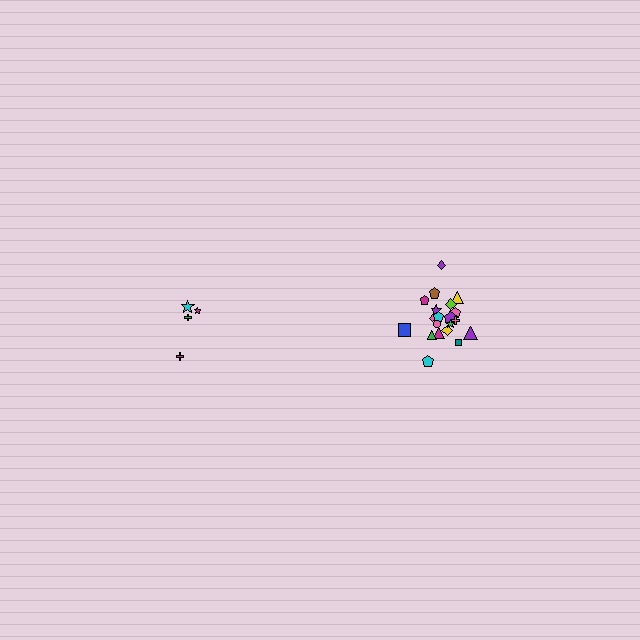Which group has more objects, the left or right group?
The right group.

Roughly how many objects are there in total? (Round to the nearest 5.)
Roughly 25 objects in total.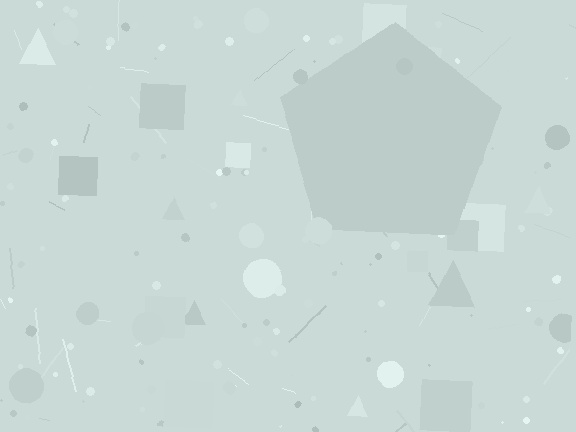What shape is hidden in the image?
A pentagon is hidden in the image.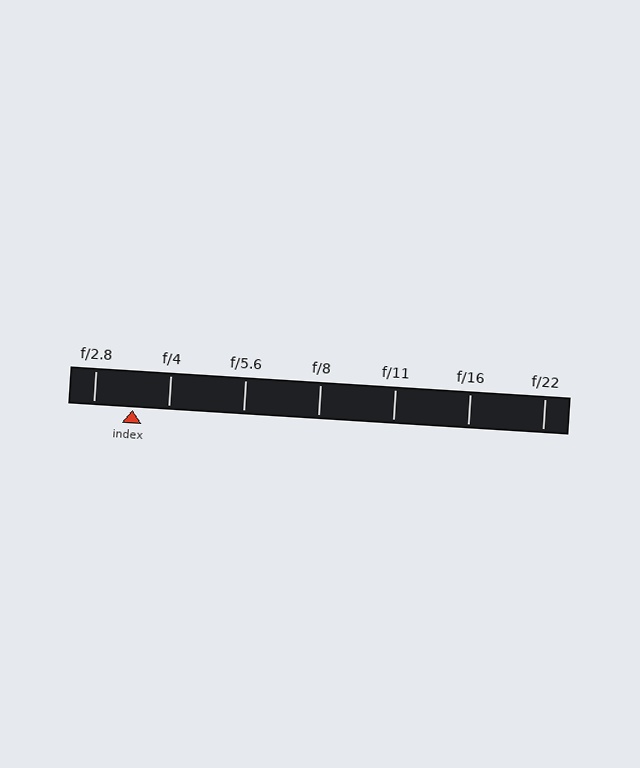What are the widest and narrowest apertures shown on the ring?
The widest aperture shown is f/2.8 and the narrowest is f/22.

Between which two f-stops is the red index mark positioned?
The index mark is between f/2.8 and f/4.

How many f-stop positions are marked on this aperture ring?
There are 7 f-stop positions marked.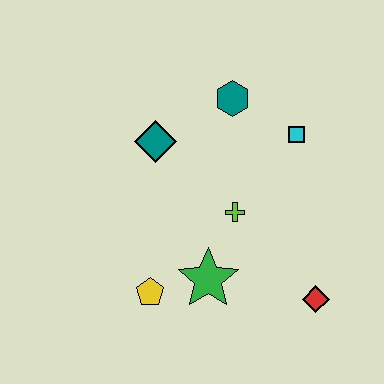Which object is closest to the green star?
The yellow pentagon is closest to the green star.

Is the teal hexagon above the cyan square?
Yes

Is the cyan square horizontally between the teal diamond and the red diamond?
Yes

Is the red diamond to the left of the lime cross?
No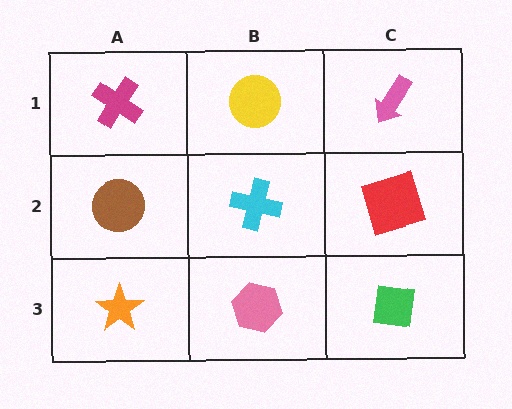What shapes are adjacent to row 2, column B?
A yellow circle (row 1, column B), a pink hexagon (row 3, column B), a brown circle (row 2, column A), a red square (row 2, column C).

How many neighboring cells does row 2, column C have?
3.